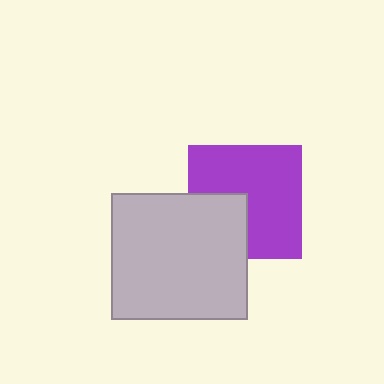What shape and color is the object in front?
The object in front is a light gray rectangle.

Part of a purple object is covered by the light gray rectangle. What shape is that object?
It is a square.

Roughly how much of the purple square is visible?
Most of it is visible (roughly 70%).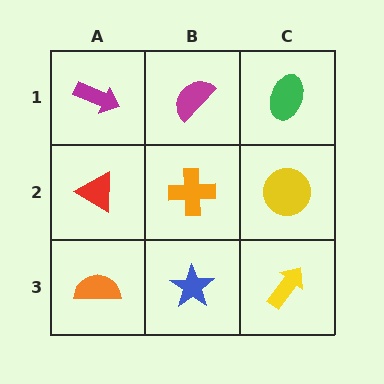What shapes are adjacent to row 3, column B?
An orange cross (row 2, column B), an orange semicircle (row 3, column A), a yellow arrow (row 3, column C).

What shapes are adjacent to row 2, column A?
A magenta arrow (row 1, column A), an orange semicircle (row 3, column A), an orange cross (row 2, column B).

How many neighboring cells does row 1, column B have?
3.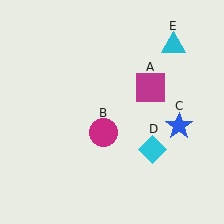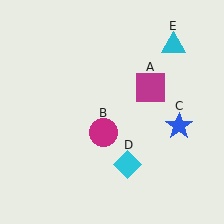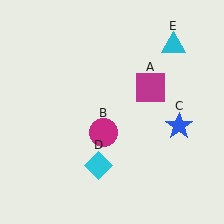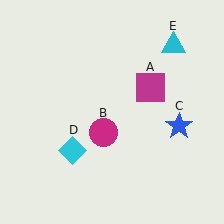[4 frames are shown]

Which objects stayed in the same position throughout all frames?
Magenta square (object A) and magenta circle (object B) and blue star (object C) and cyan triangle (object E) remained stationary.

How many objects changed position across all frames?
1 object changed position: cyan diamond (object D).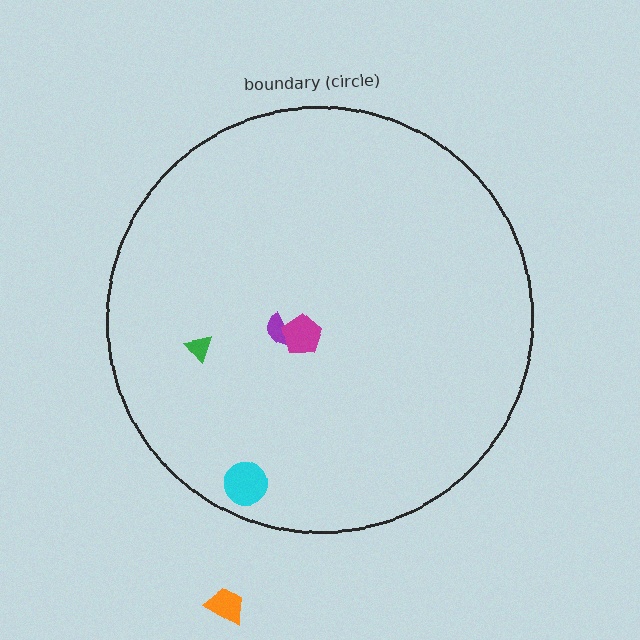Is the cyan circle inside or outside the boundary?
Inside.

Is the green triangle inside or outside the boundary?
Inside.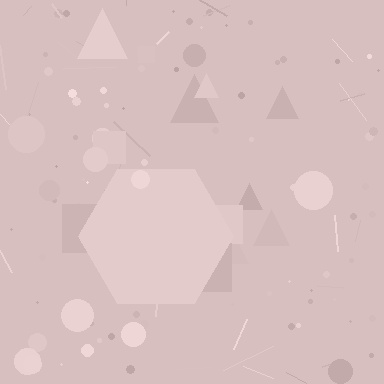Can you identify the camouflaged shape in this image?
The camouflaged shape is a hexagon.